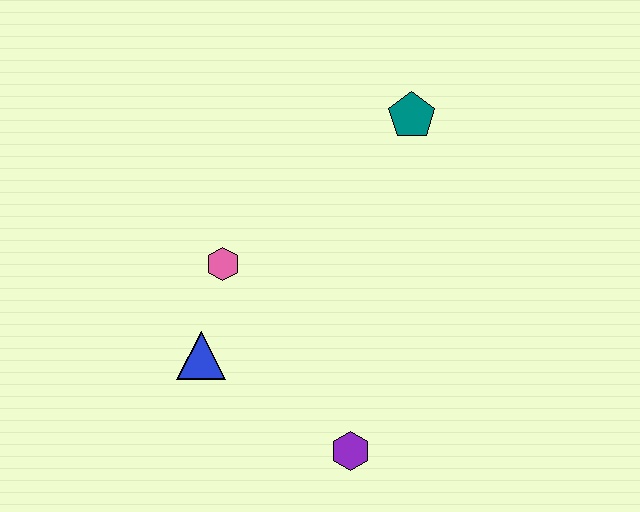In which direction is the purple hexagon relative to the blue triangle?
The purple hexagon is to the right of the blue triangle.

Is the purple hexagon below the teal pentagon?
Yes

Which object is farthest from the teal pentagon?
The purple hexagon is farthest from the teal pentagon.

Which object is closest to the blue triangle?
The pink hexagon is closest to the blue triangle.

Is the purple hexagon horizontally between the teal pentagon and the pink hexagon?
Yes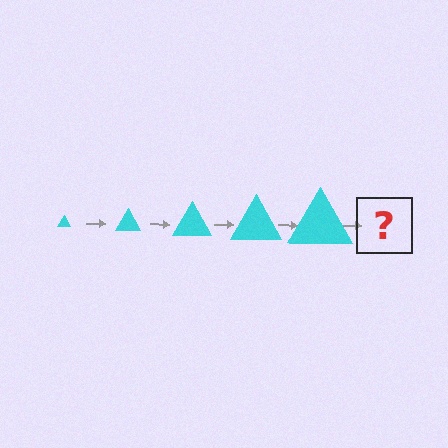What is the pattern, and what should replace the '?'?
The pattern is that the triangle gets progressively larger each step. The '?' should be a cyan triangle, larger than the previous one.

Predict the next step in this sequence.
The next step is a cyan triangle, larger than the previous one.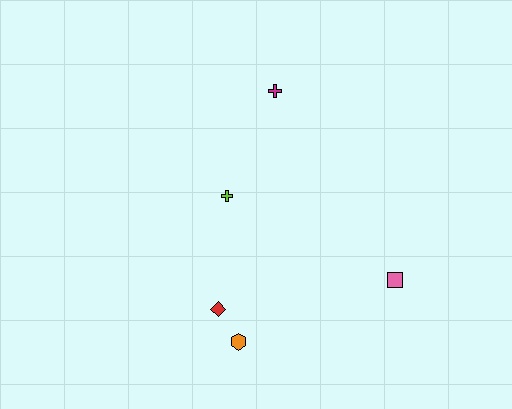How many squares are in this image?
There is 1 square.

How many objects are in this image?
There are 5 objects.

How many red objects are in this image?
There is 1 red object.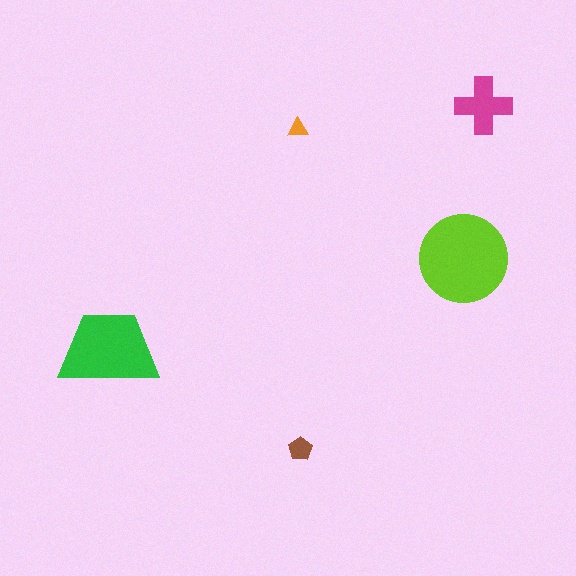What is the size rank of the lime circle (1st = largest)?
1st.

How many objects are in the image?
There are 5 objects in the image.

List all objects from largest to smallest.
The lime circle, the green trapezoid, the magenta cross, the brown pentagon, the orange triangle.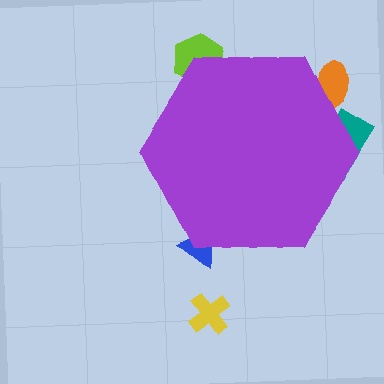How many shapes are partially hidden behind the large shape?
4 shapes are partially hidden.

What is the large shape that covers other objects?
A purple hexagon.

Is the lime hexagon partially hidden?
Yes, the lime hexagon is partially hidden behind the purple hexagon.